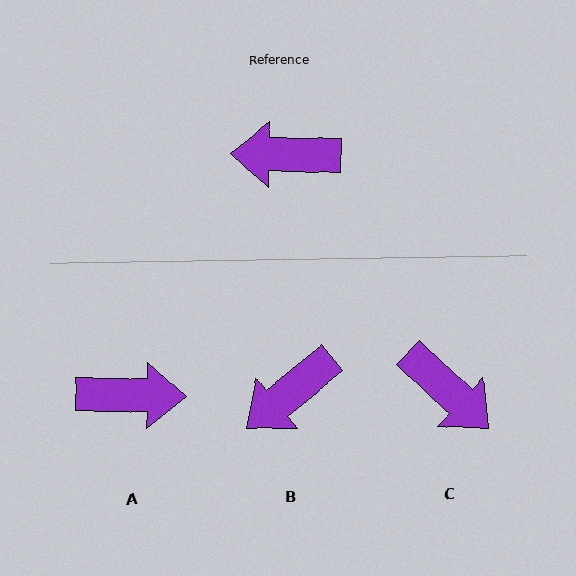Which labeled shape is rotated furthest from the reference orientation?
A, about 180 degrees away.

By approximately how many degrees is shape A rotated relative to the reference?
Approximately 180 degrees clockwise.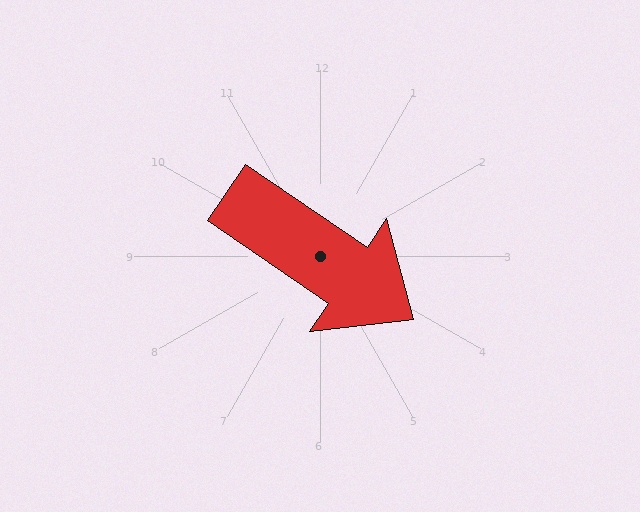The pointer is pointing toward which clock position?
Roughly 4 o'clock.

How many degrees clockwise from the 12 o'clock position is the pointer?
Approximately 124 degrees.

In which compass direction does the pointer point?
Southeast.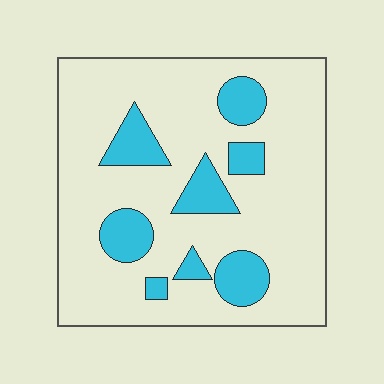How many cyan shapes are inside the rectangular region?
8.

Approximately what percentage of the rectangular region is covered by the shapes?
Approximately 20%.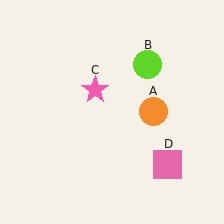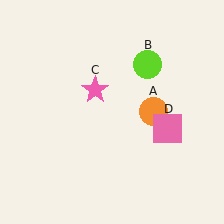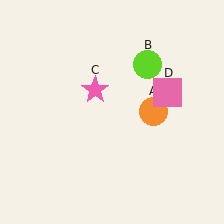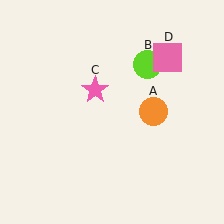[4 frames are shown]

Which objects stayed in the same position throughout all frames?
Orange circle (object A) and lime circle (object B) and pink star (object C) remained stationary.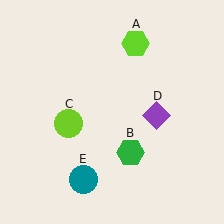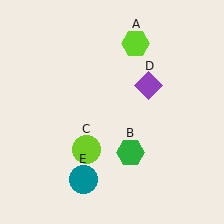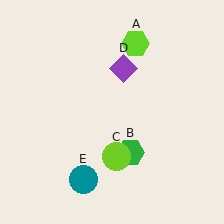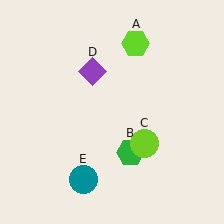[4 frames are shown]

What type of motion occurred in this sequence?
The lime circle (object C), purple diamond (object D) rotated counterclockwise around the center of the scene.